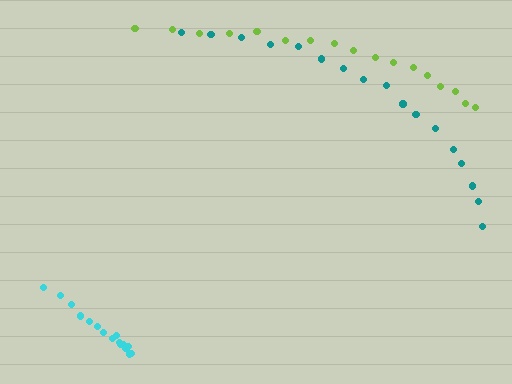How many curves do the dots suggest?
There are 3 distinct paths.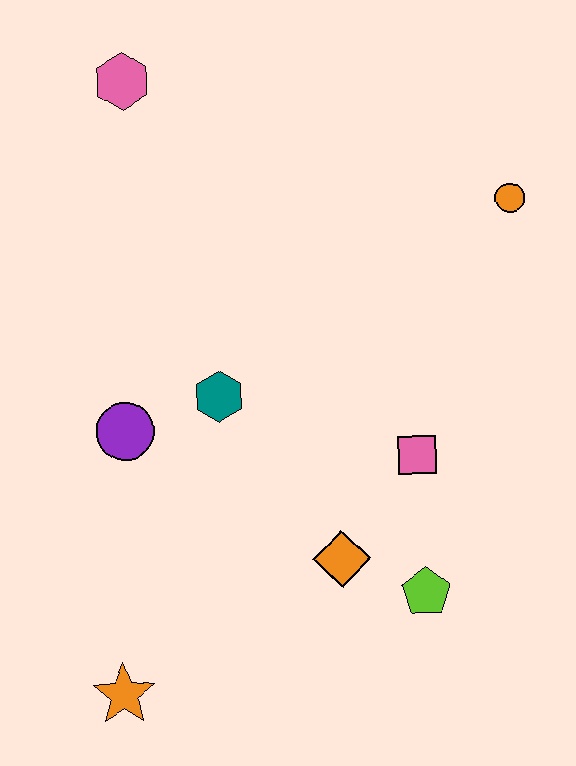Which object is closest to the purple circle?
The teal hexagon is closest to the purple circle.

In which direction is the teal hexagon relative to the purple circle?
The teal hexagon is to the right of the purple circle.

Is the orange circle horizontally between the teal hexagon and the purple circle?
No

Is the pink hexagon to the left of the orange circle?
Yes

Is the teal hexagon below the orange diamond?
No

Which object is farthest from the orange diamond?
The pink hexagon is farthest from the orange diamond.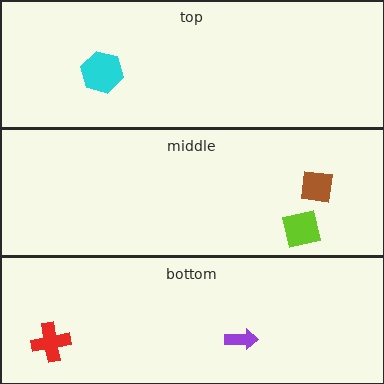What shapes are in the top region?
The cyan hexagon.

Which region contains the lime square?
The middle region.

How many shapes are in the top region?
1.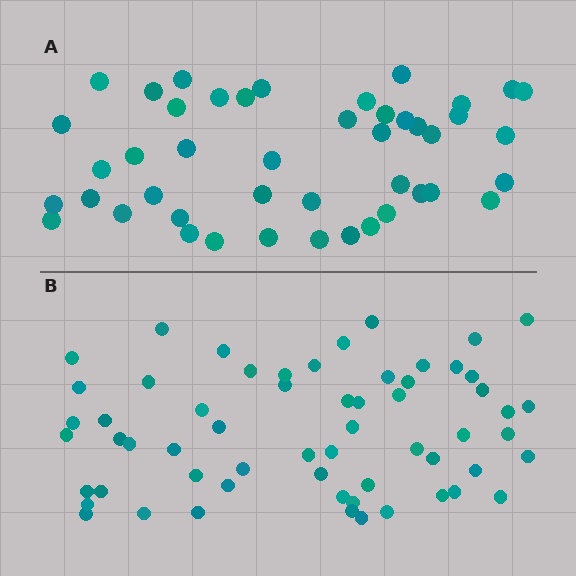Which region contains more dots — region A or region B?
Region B (the bottom region) has more dots.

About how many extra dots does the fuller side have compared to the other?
Region B has approximately 15 more dots than region A.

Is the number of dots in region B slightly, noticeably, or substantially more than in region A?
Region B has noticeably more, but not dramatically so. The ratio is roughly 1.3 to 1.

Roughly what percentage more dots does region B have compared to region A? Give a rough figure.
About 35% more.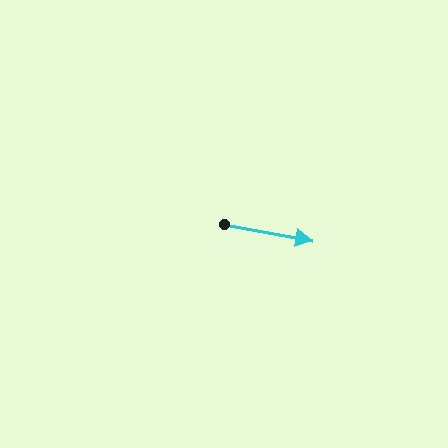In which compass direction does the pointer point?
East.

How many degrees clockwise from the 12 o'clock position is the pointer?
Approximately 101 degrees.